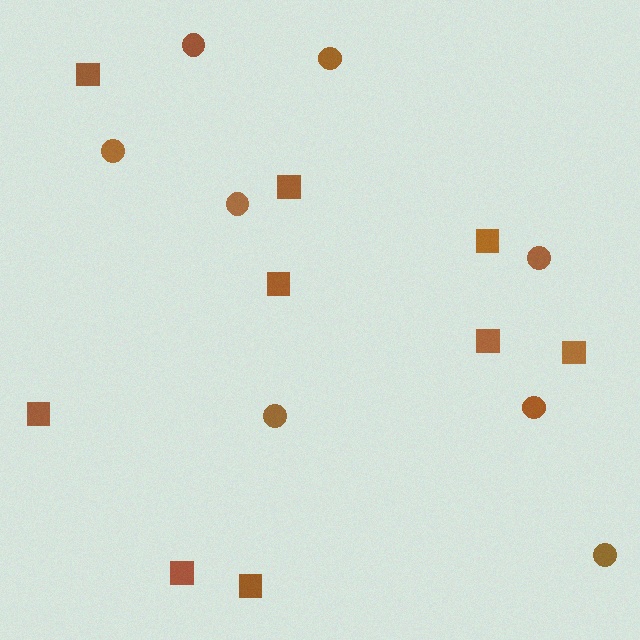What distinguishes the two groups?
There are 2 groups: one group of squares (9) and one group of circles (8).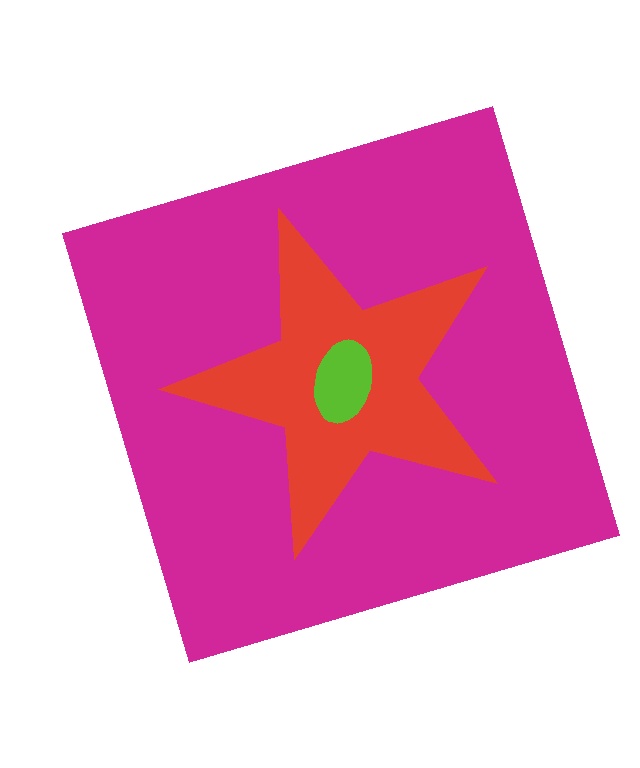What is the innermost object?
The lime ellipse.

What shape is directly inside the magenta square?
The red star.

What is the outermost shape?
The magenta square.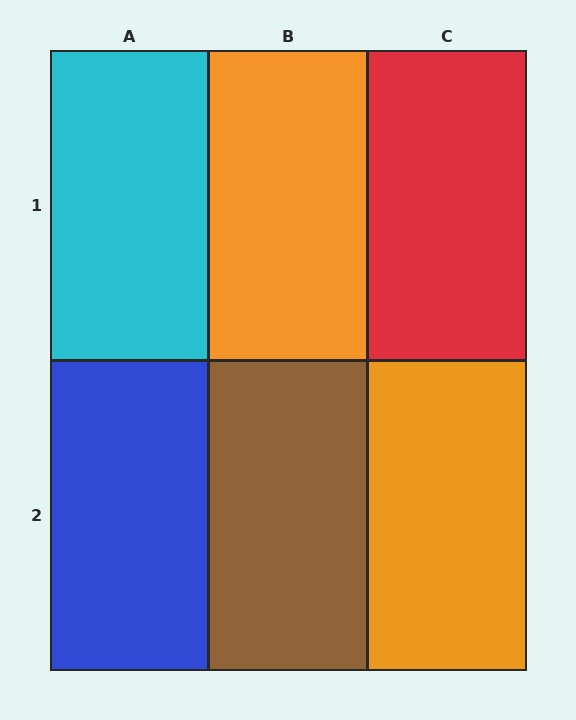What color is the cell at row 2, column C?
Orange.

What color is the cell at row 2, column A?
Blue.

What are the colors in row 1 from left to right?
Cyan, orange, red.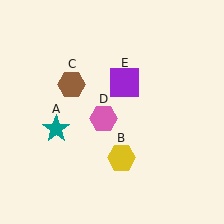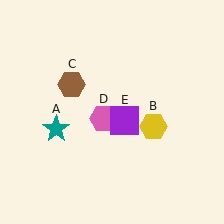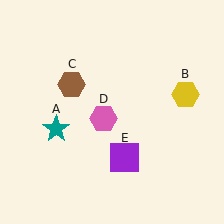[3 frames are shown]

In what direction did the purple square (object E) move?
The purple square (object E) moved down.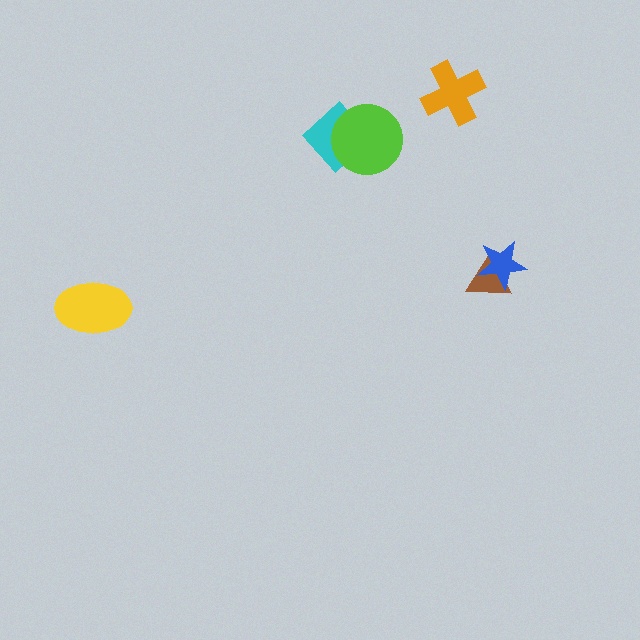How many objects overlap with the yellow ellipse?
0 objects overlap with the yellow ellipse.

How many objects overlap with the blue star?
1 object overlaps with the blue star.